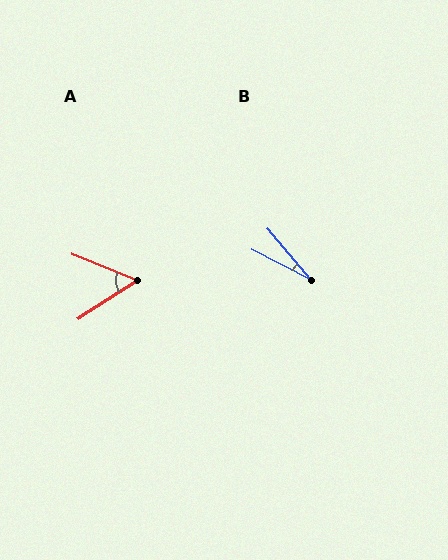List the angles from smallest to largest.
B (22°), A (55°).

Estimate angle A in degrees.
Approximately 55 degrees.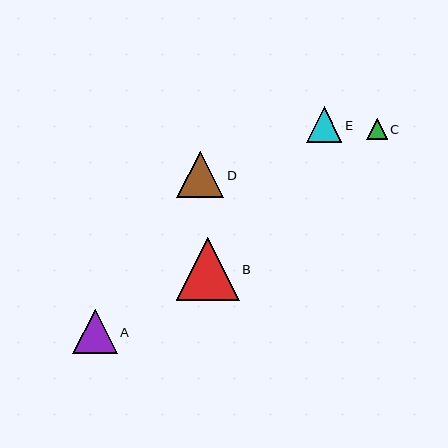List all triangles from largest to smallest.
From largest to smallest: B, D, A, E, C.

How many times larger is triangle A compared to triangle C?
Triangle A is approximately 2.2 times the size of triangle C.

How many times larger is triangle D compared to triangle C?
Triangle D is approximately 2.3 times the size of triangle C.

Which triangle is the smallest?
Triangle C is the smallest with a size of approximately 20 pixels.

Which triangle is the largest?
Triangle B is the largest with a size of approximately 63 pixels.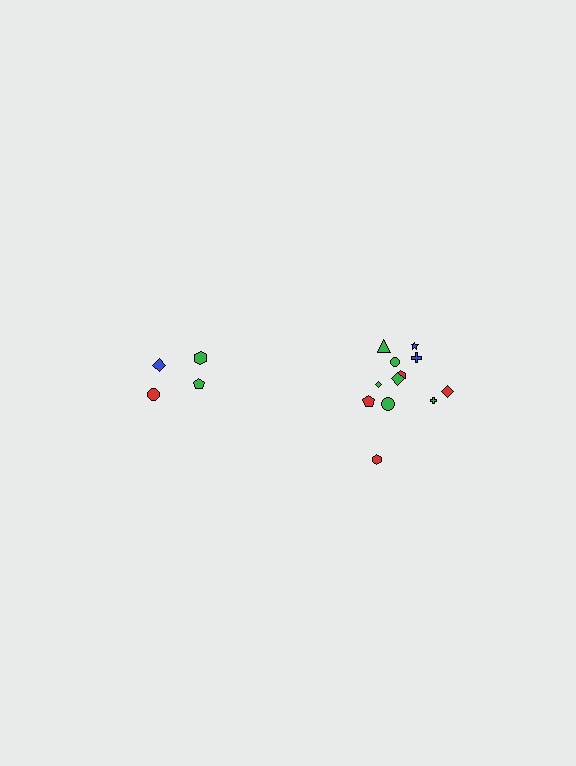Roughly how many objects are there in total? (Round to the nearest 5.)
Roughly 15 objects in total.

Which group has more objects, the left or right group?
The right group.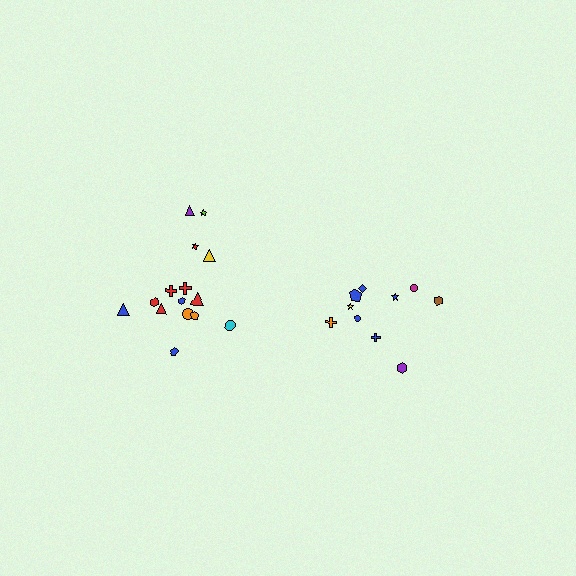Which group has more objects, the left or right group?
The left group.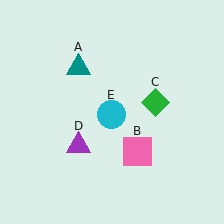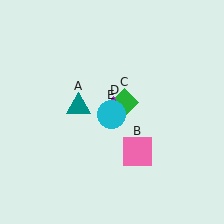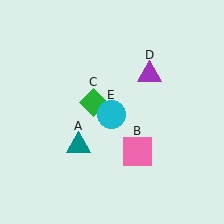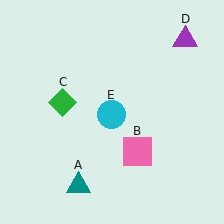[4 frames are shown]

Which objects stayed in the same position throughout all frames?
Pink square (object B) and cyan circle (object E) remained stationary.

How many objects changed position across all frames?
3 objects changed position: teal triangle (object A), green diamond (object C), purple triangle (object D).